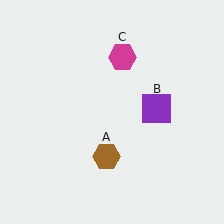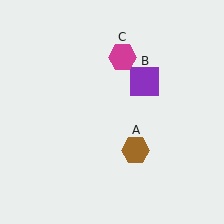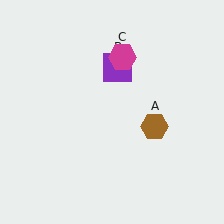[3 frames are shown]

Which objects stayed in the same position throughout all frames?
Magenta hexagon (object C) remained stationary.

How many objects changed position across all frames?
2 objects changed position: brown hexagon (object A), purple square (object B).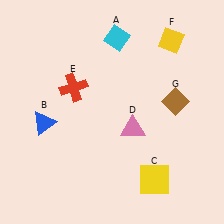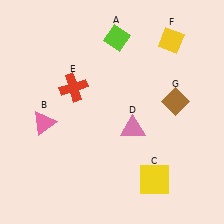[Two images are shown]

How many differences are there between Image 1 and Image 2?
There are 2 differences between the two images.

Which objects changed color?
A changed from cyan to lime. B changed from blue to pink.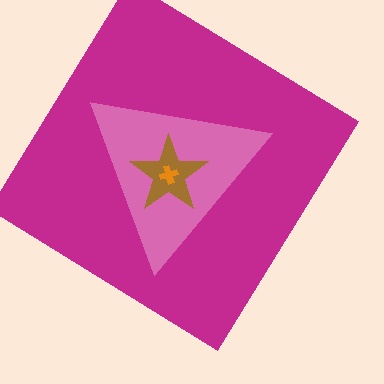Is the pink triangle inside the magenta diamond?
Yes.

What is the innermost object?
The orange cross.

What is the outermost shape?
The magenta diamond.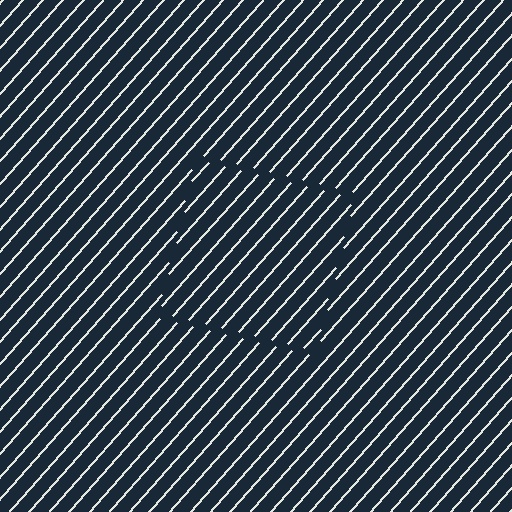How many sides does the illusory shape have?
4 sides — the line-ends trace a square.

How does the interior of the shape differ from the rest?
The interior of the shape contains the same grating, shifted by half a period — the contour is defined by the phase discontinuity where line-ends from the inner and outer gratings abut.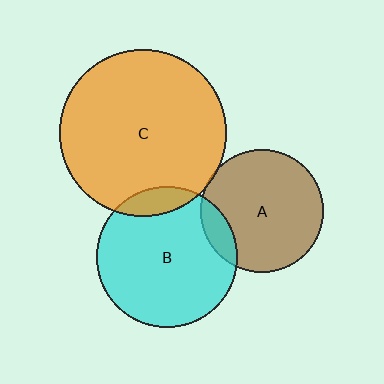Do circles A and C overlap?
Yes.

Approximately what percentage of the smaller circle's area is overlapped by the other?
Approximately 5%.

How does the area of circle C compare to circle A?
Approximately 1.8 times.